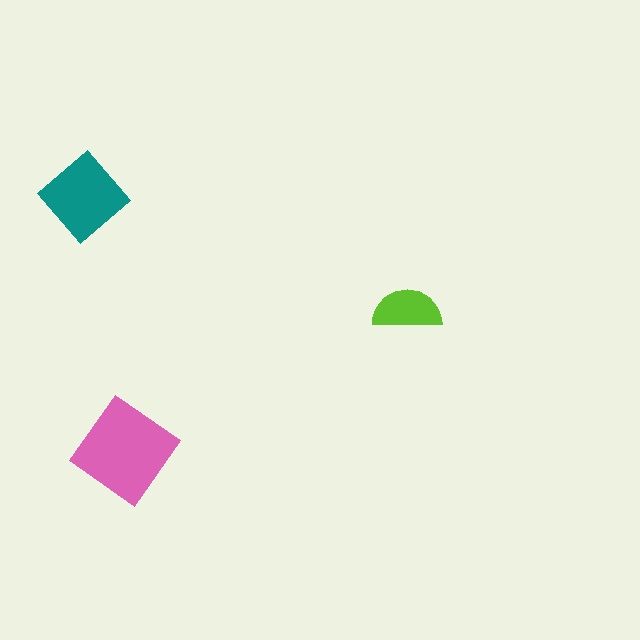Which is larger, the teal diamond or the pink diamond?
The pink diamond.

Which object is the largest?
The pink diamond.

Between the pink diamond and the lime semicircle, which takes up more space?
The pink diamond.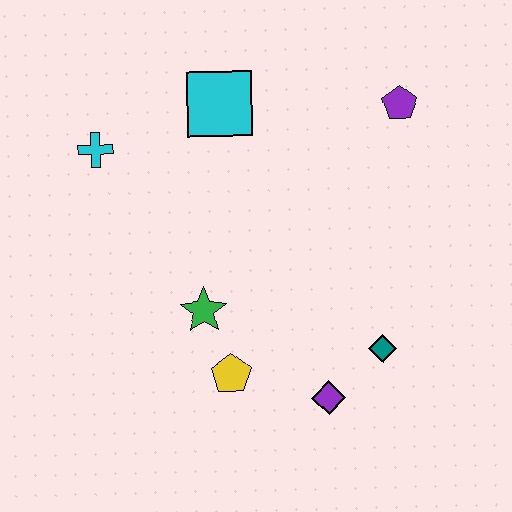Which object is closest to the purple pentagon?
The cyan square is closest to the purple pentagon.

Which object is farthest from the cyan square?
The purple diamond is farthest from the cyan square.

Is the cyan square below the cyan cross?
No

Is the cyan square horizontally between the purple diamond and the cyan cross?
Yes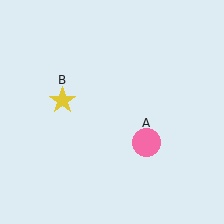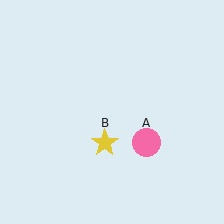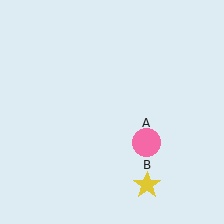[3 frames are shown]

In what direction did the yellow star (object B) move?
The yellow star (object B) moved down and to the right.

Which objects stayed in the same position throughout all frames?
Pink circle (object A) remained stationary.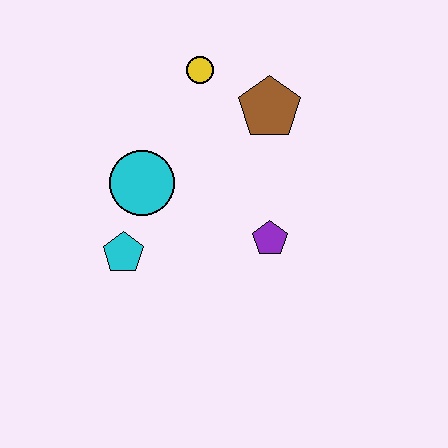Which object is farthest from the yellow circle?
The cyan pentagon is farthest from the yellow circle.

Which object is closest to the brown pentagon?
The yellow circle is closest to the brown pentagon.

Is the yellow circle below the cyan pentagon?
No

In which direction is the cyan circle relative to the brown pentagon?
The cyan circle is to the left of the brown pentagon.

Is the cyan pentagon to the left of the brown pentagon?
Yes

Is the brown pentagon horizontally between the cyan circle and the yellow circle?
No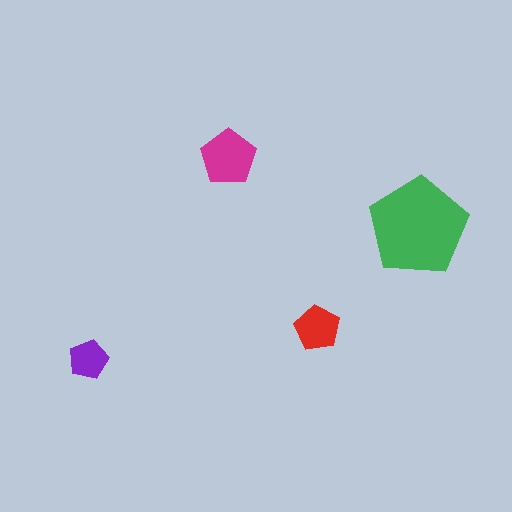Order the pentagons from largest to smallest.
the green one, the magenta one, the red one, the purple one.